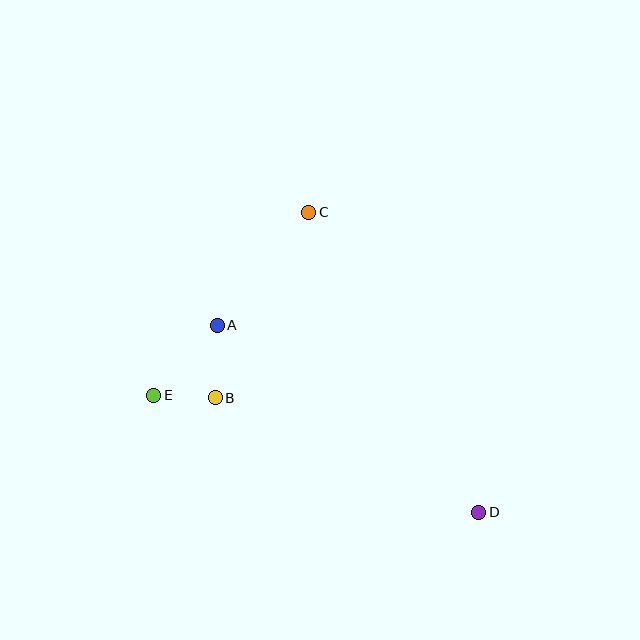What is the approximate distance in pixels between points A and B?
The distance between A and B is approximately 73 pixels.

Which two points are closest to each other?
Points B and E are closest to each other.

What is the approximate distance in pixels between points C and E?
The distance between C and E is approximately 240 pixels.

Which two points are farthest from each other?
Points D and E are farthest from each other.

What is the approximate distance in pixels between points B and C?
The distance between B and C is approximately 208 pixels.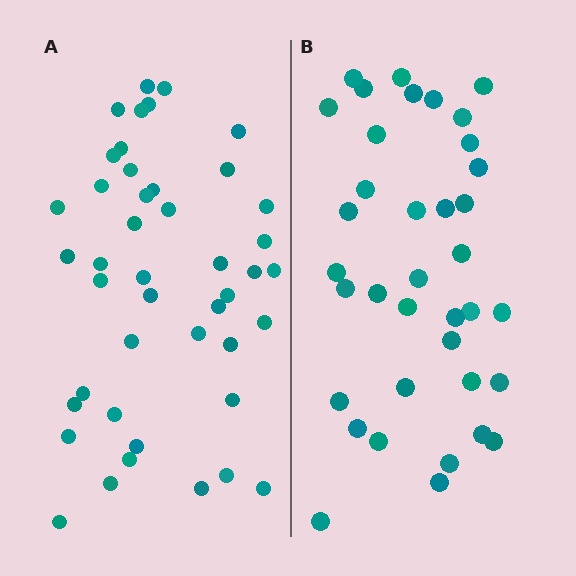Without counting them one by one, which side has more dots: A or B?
Region A (the left region) has more dots.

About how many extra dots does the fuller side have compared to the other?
Region A has roughly 8 or so more dots than region B.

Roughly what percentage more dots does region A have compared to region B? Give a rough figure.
About 20% more.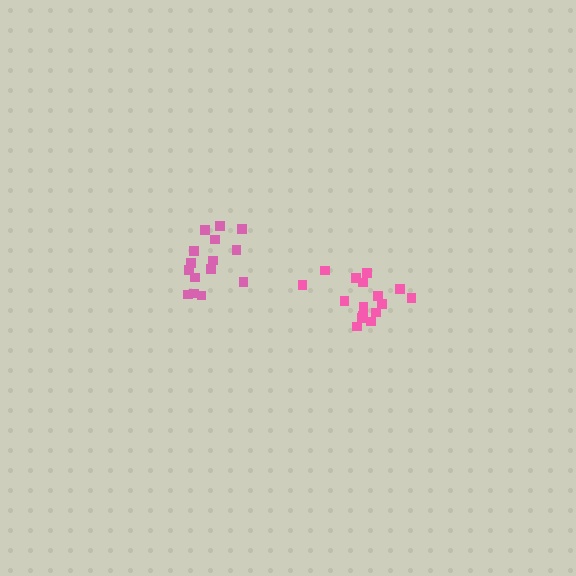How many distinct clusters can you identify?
There are 2 distinct clusters.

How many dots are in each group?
Group 1: 16 dots, Group 2: 15 dots (31 total).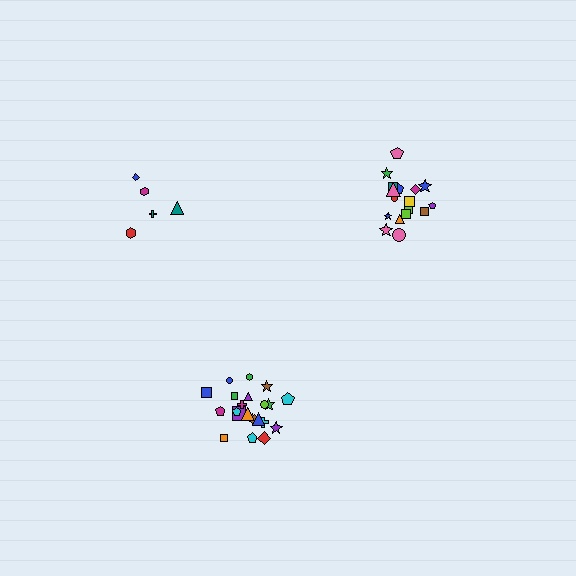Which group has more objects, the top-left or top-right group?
The top-right group.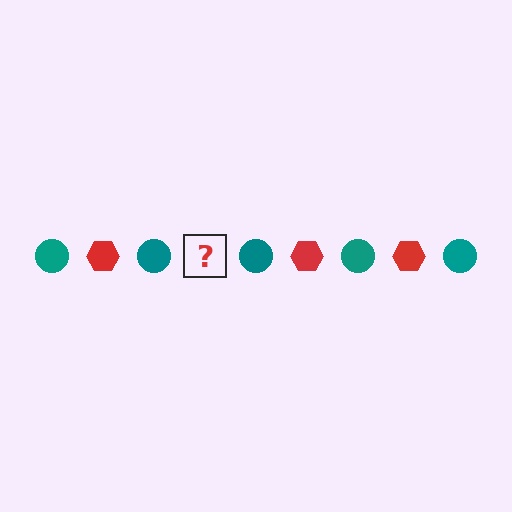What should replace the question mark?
The question mark should be replaced with a red hexagon.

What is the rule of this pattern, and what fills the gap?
The rule is that the pattern alternates between teal circle and red hexagon. The gap should be filled with a red hexagon.